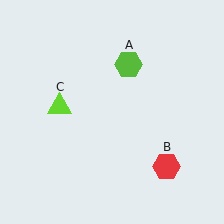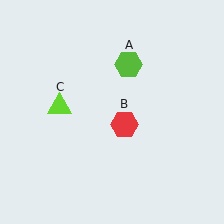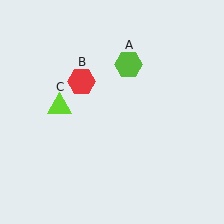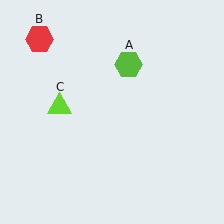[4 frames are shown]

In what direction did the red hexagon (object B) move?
The red hexagon (object B) moved up and to the left.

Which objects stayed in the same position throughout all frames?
Lime hexagon (object A) and lime triangle (object C) remained stationary.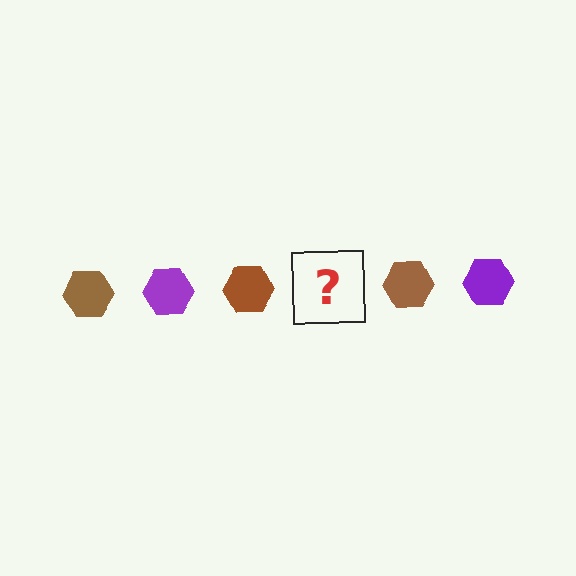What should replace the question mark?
The question mark should be replaced with a purple hexagon.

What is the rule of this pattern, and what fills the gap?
The rule is that the pattern cycles through brown, purple hexagons. The gap should be filled with a purple hexagon.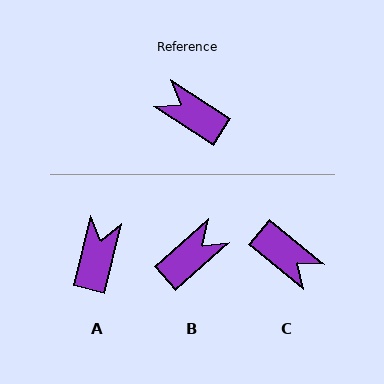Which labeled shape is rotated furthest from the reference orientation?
C, about 173 degrees away.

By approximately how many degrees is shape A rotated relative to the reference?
Approximately 71 degrees clockwise.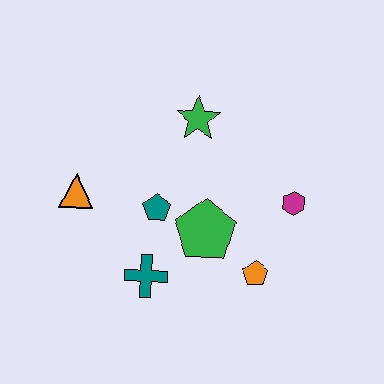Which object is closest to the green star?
The teal pentagon is closest to the green star.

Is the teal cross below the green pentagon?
Yes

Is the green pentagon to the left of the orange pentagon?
Yes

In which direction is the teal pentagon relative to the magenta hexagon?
The teal pentagon is to the left of the magenta hexagon.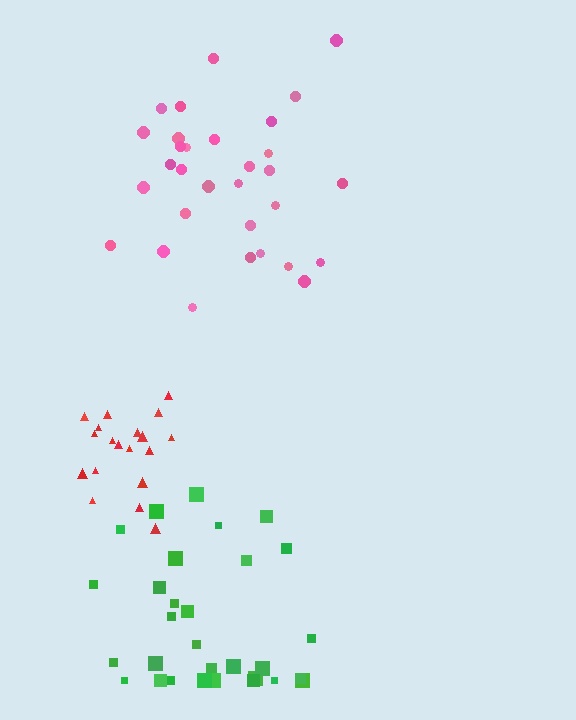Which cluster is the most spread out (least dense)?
Pink.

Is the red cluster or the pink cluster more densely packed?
Red.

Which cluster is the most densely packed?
Red.